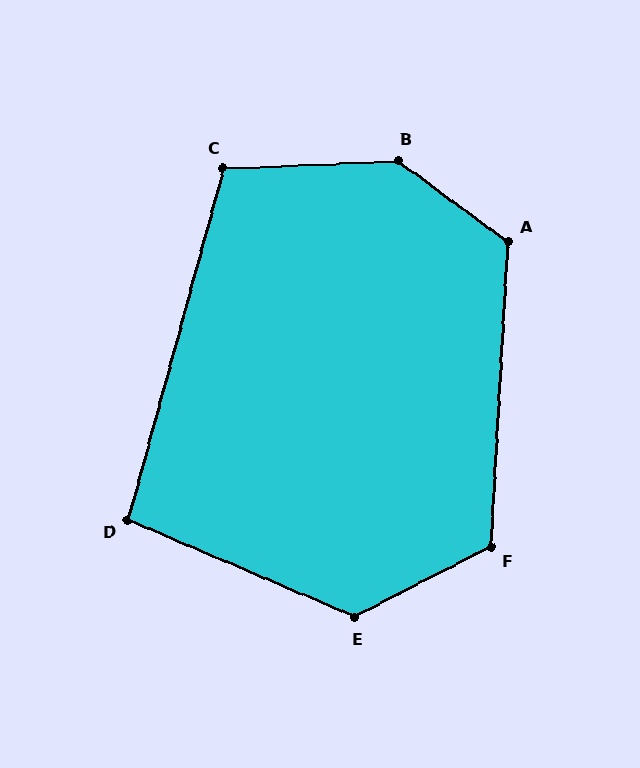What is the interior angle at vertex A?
Approximately 123 degrees (obtuse).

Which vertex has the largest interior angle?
B, at approximately 141 degrees.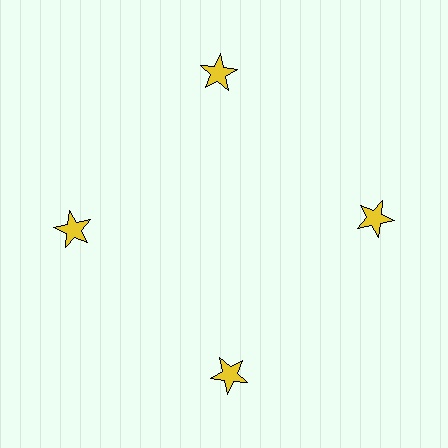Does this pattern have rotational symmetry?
Yes, this pattern has 4-fold rotational symmetry. It looks the same after rotating 90 degrees around the center.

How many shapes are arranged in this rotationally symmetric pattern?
There are 4 shapes, arranged in 4 groups of 1.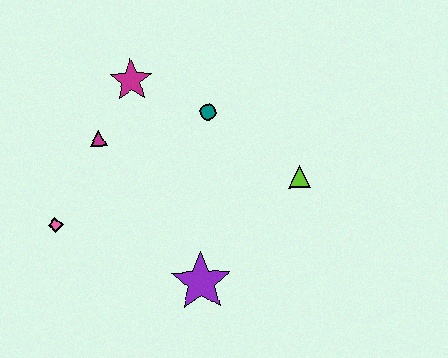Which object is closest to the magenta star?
The magenta triangle is closest to the magenta star.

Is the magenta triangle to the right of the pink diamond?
Yes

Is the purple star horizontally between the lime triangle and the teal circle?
No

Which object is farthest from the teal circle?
The pink diamond is farthest from the teal circle.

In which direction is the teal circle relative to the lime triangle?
The teal circle is to the left of the lime triangle.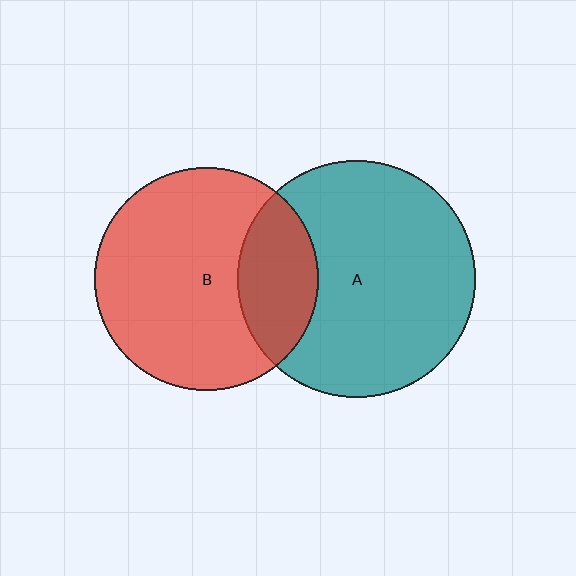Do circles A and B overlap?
Yes.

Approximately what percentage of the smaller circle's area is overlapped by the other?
Approximately 25%.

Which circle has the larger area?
Circle A (teal).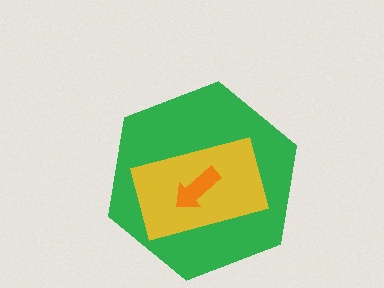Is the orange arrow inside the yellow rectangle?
Yes.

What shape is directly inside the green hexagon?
The yellow rectangle.